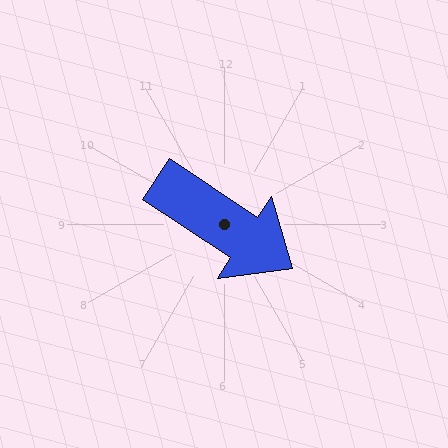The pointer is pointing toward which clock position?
Roughly 4 o'clock.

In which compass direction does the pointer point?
Southeast.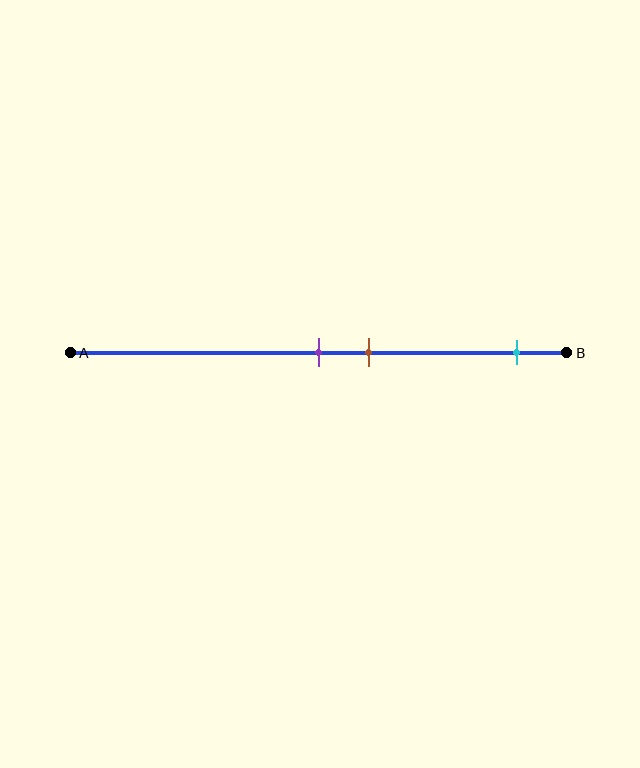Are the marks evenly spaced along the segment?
No, the marks are not evenly spaced.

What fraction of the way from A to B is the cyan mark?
The cyan mark is approximately 90% (0.9) of the way from A to B.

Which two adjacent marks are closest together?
The purple and brown marks are the closest adjacent pair.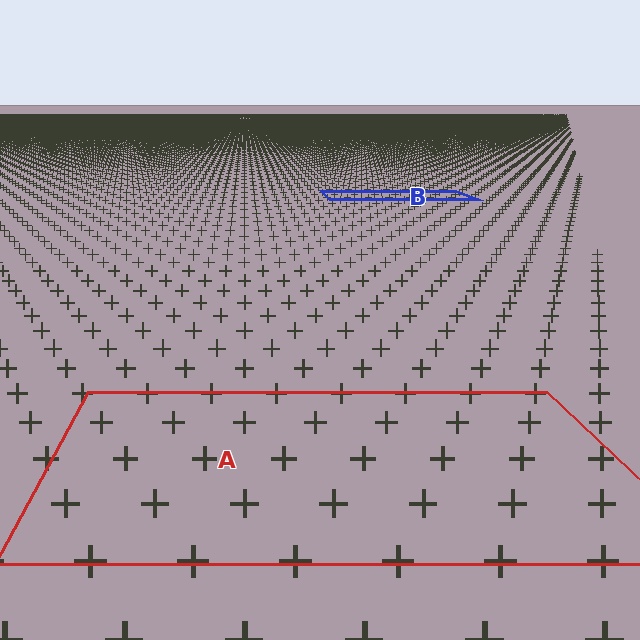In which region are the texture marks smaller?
The texture marks are smaller in region B, because it is farther away.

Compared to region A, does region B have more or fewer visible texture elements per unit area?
Region B has more texture elements per unit area — they are packed more densely because it is farther away.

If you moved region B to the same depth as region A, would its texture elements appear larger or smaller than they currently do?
They would appear larger. At a closer depth, the same texture elements are projected at a bigger on-screen size.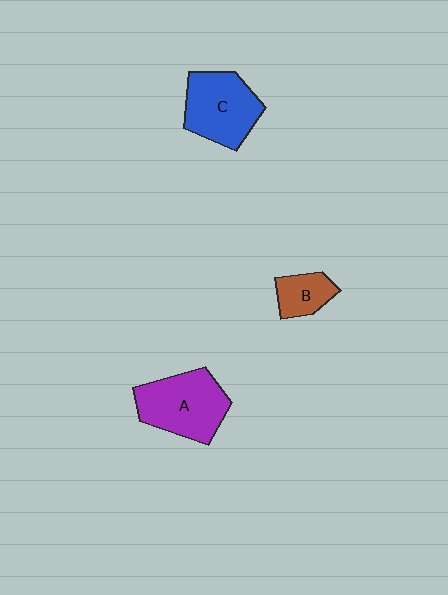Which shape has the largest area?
Shape A (purple).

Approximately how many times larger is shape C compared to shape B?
Approximately 2.2 times.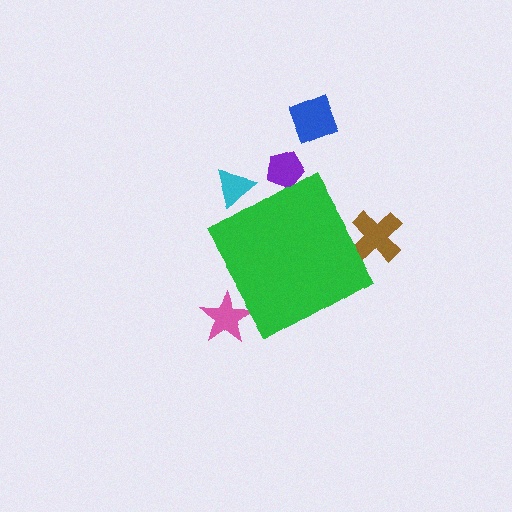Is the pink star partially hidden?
Yes, the pink star is partially hidden behind the green diamond.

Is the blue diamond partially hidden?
No, the blue diamond is fully visible.